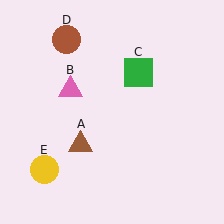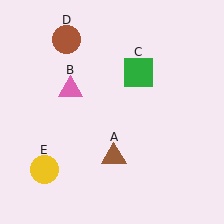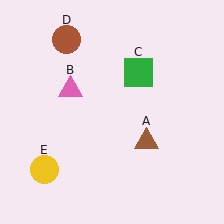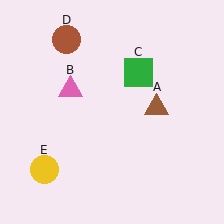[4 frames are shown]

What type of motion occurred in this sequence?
The brown triangle (object A) rotated counterclockwise around the center of the scene.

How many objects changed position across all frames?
1 object changed position: brown triangle (object A).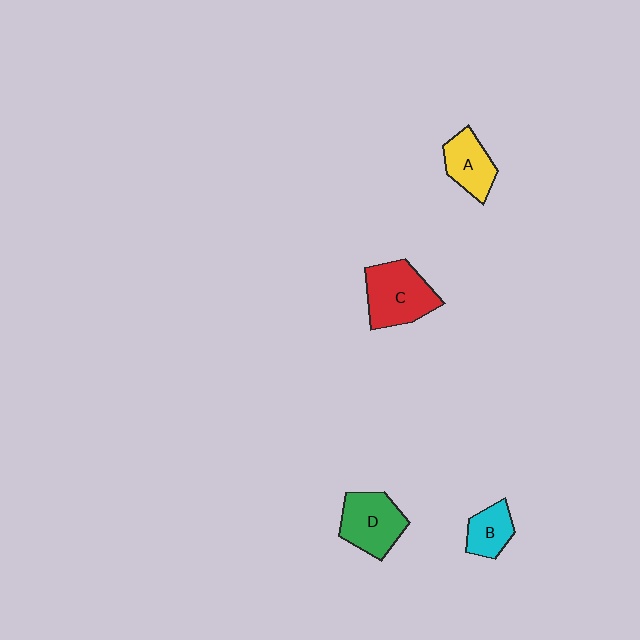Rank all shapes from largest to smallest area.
From largest to smallest: C (red), D (green), A (yellow), B (cyan).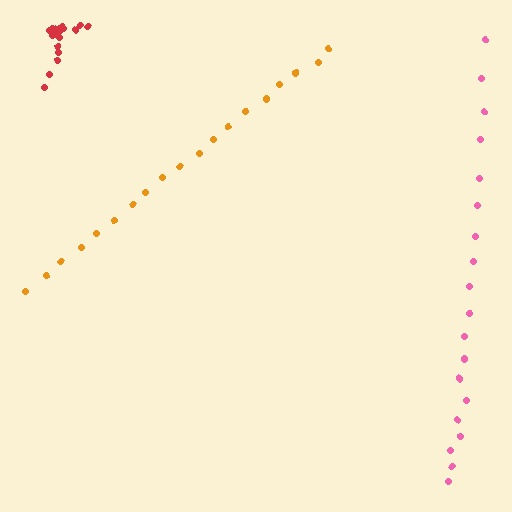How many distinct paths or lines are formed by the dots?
There are 3 distinct paths.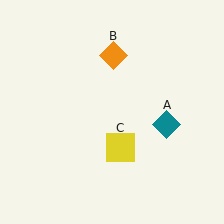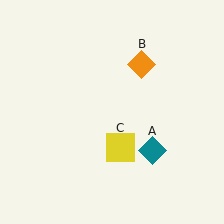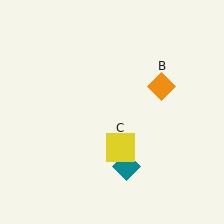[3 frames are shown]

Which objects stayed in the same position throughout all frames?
Yellow square (object C) remained stationary.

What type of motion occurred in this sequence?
The teal diamond (object A), orange diamond (object B) rotated clockwise around the center of the scene.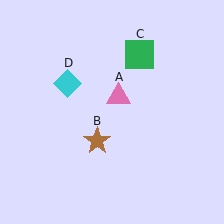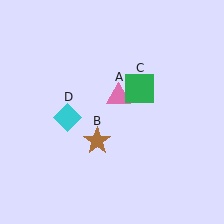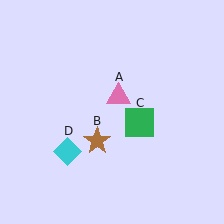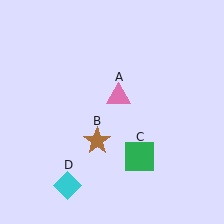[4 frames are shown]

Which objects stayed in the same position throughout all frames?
Pink triangle (object A) and brown star (object B) remained stationary.